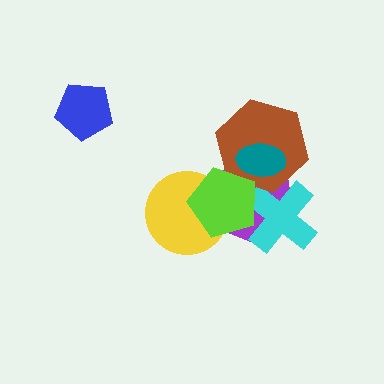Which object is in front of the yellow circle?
The lime pentagon is in front of the yellow circle.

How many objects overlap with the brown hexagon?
4 objects overlap with the brown hexagon.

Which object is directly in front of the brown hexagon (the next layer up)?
The teal ellipse is directly in front of the brown hexagon.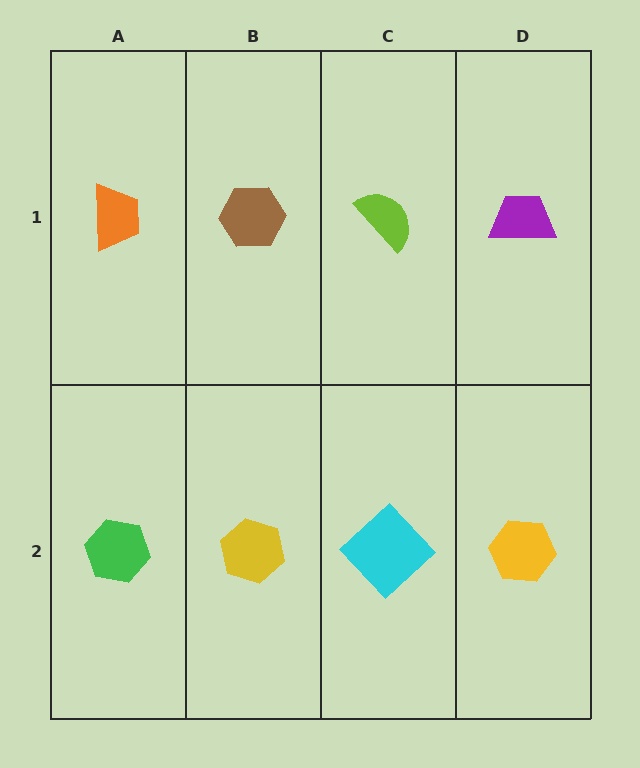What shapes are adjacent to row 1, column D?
A yellow hexagon (row 2, column D), a lime semicircle (row 1, column C).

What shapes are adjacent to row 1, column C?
A cyan diamond (row 2, column C), a brown hexagon (row 1, column B), a purple trapezoid (row 1, column D).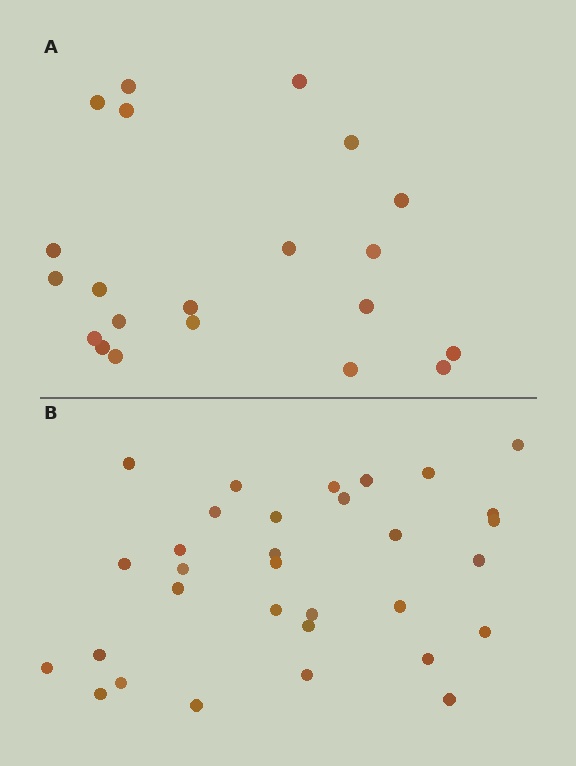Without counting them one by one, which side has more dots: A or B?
Region B (the bottom region) has more dots.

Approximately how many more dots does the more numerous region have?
Region B has roughly 12 or so more dots than region A.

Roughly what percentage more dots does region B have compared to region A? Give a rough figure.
About 50% more.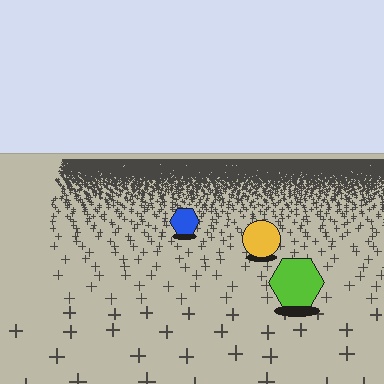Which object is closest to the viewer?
The lime hexagon is closest. The texture marks near it are larger and more spread out.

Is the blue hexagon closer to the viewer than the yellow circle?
No. The yellow circle is closer — you can tell from the texture gradient: the ground texture is coarser near it.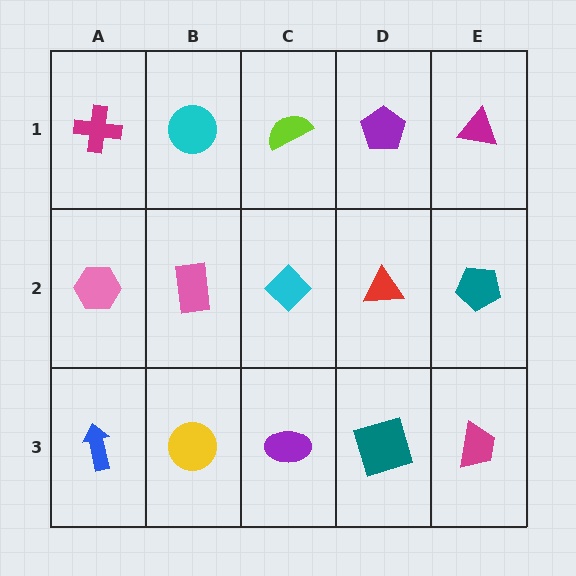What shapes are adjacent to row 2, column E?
A magenta triangle (row 1, column E), a magenta trapezoid (row 3, column E), a red triangle (row 2, column D).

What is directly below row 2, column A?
A blue arrow.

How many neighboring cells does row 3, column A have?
2.